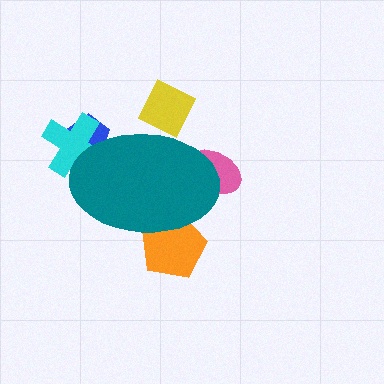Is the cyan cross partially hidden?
Yes, the cyan cross is partially hidden behind the teal ellipse.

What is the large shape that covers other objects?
A teal ellipse.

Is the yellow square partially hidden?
Yes, the yellow square is partially hidden behind the teal ellipse.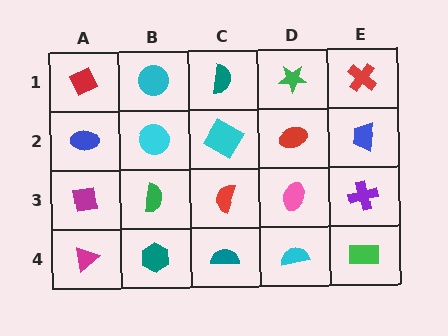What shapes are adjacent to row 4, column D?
A pink ellipse (row 3, column D), a teal semicircle (row 4, column C), a green rectangle (row 4, column E).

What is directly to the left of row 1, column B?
A red diamond.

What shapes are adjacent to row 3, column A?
A blue ellipse (row 2, column A), a magenta triangle (row 4, column A), a green semicircle (row 3, column B).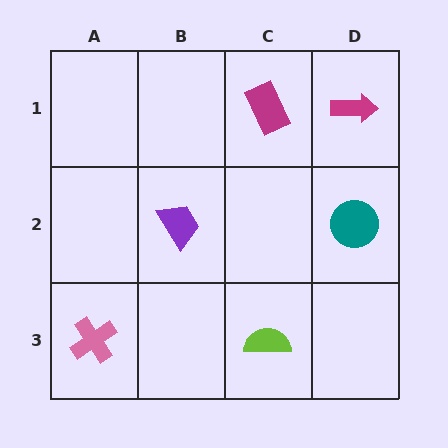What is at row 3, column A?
A pink cross.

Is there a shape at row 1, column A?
No, that cell is empty.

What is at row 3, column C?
A lime semicircle.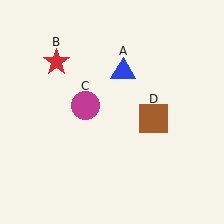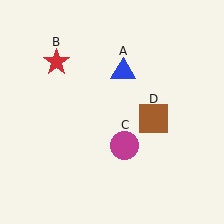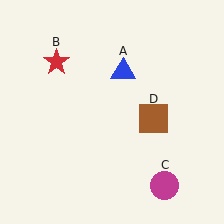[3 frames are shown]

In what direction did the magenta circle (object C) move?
The magenta circle (object C) moved down and to the right.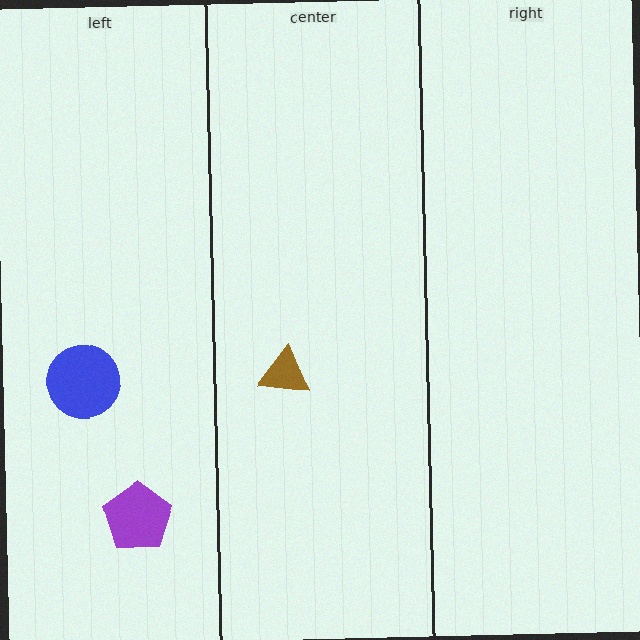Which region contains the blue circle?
The left region.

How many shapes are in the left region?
2.